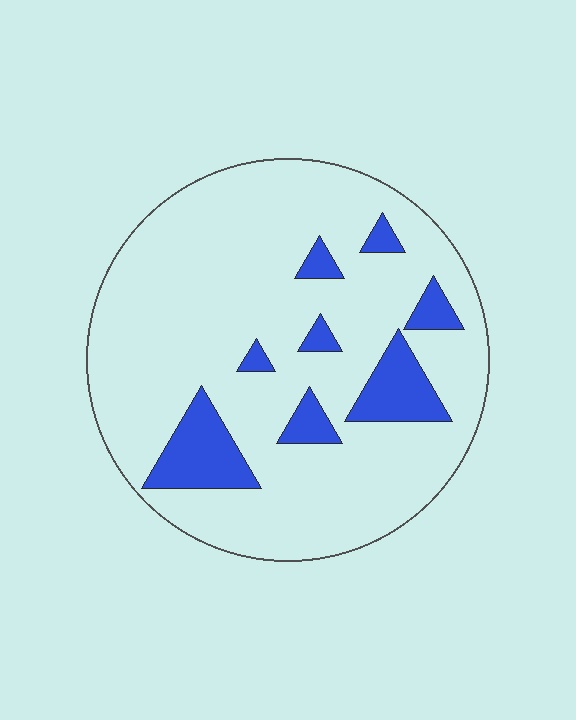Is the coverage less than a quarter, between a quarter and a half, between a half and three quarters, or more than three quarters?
Less than a quarter.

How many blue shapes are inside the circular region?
8.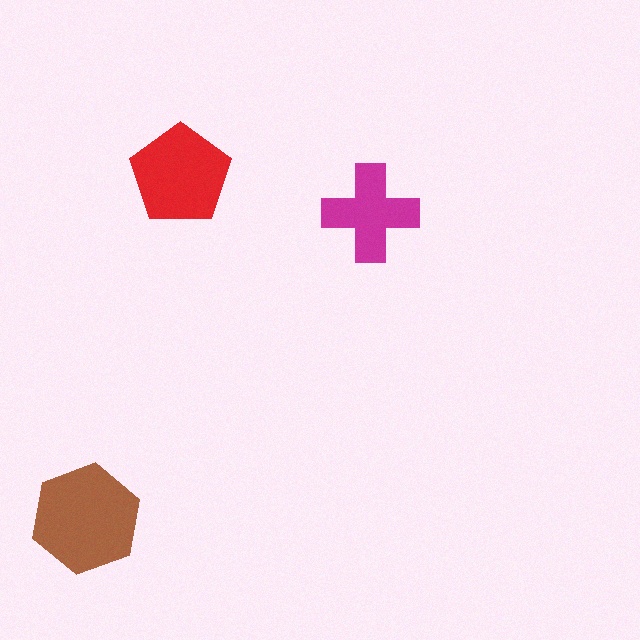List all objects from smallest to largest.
The magenta cross, the red pentagon, the brown hexagon.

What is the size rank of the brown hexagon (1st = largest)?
1st.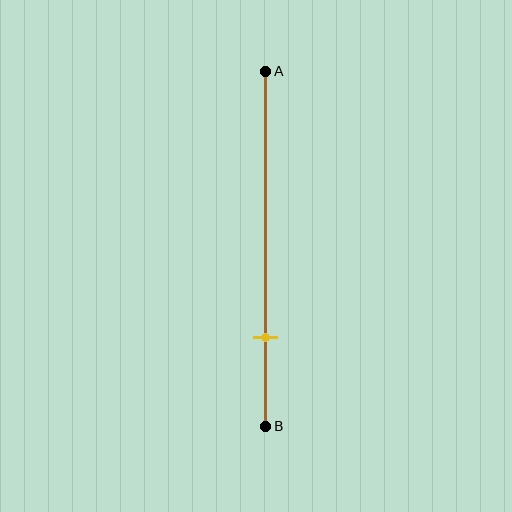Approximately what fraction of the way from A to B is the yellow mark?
The yellow mark is approximately 75% of the way from A to B.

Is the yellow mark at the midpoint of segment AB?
No, the mark is at about 75% from A, not at the 50% midpoint.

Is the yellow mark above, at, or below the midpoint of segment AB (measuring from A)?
The yellow mark is below the midpoint of segment AB.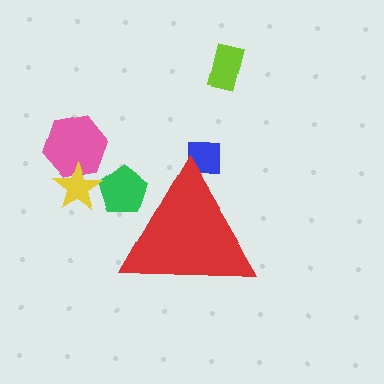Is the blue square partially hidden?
Yes, the blue square is partially hidden behind the red triangle.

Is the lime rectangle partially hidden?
No, the lime rectangle is fully visible.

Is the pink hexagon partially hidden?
No, the pink hexagon is fully visible.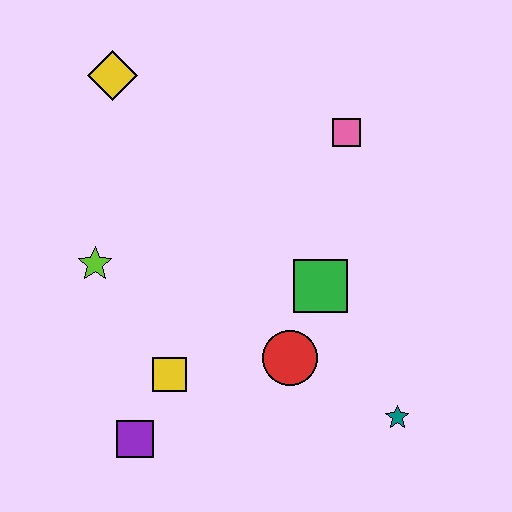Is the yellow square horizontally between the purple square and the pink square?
Yes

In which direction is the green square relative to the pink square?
The green square is below the pink square.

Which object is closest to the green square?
The red circle is closest to the green square.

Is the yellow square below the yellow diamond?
Yes